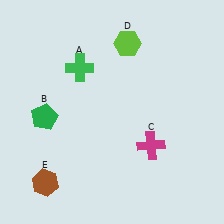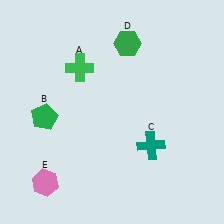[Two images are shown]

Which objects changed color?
C changed from magenta to teal. D changed from lime to green. E changed from brown to pink.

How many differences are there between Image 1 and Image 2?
There are 3 differences between the two images.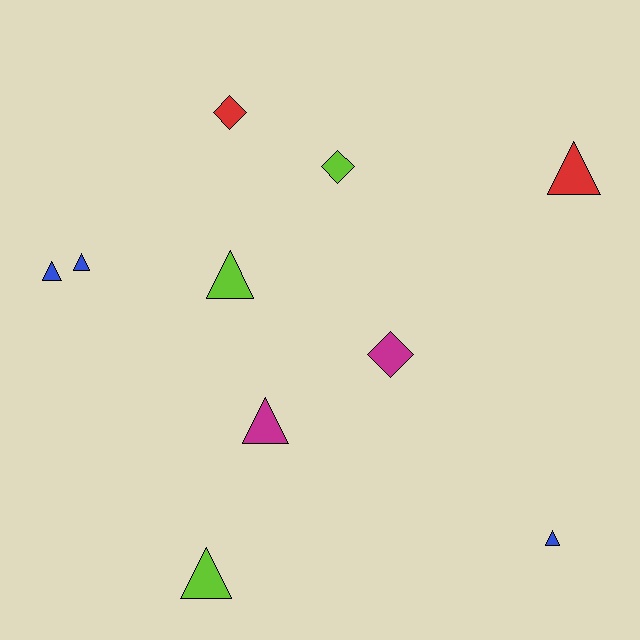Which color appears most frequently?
Lime, with 3 objects.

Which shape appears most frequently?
Triangle, with 7 objects.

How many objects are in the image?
There are 10 objects.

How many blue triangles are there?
There are 3 blue triangles.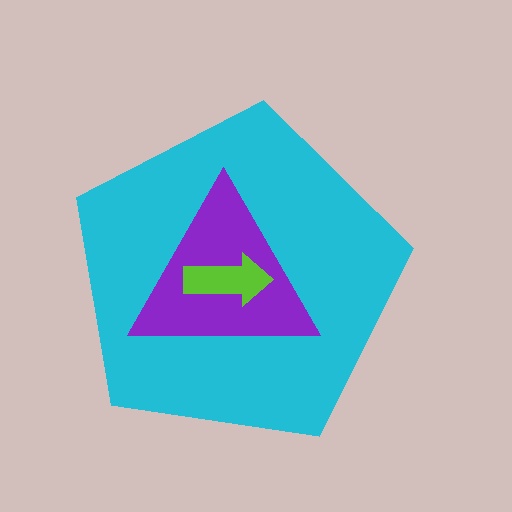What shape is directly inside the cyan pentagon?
The purple triangle.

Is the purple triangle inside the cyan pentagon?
Yes.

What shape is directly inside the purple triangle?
The lime arrow.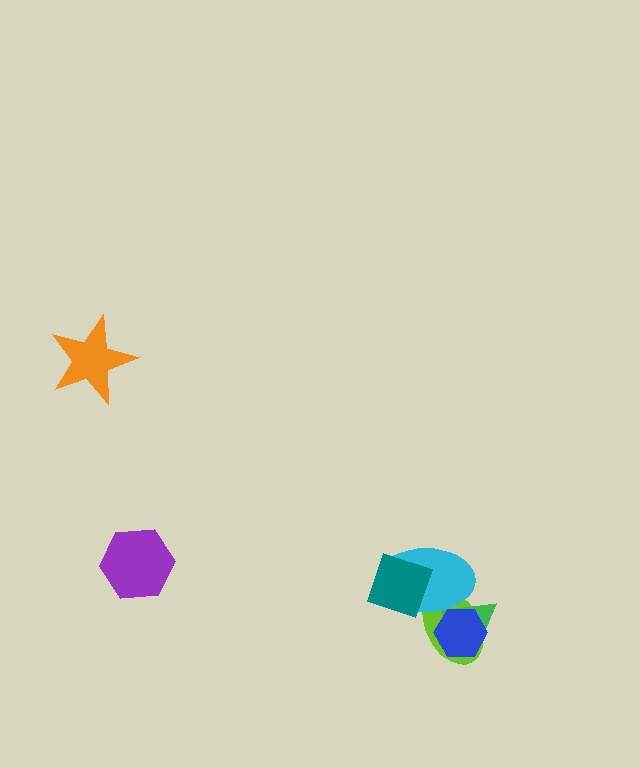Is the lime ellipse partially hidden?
Yes, it is partially covered by another shape.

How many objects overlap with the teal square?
1 object overlaps with the teal square.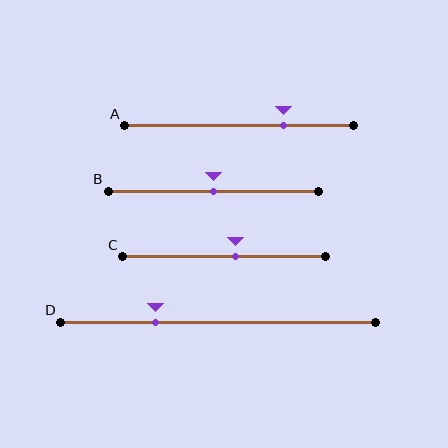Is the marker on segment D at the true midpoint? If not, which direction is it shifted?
No, the marker on segment D is shifted to the left by about 20% of the segment length.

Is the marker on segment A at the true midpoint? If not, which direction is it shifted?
No, the marker on segment A is shifted to the right by about 19% of the segment length.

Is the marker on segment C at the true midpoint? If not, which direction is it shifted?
No, the marker on segment C is shifted to the right by about 5% of the segment length.